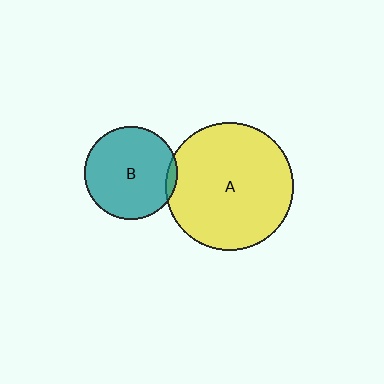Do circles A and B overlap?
Yes.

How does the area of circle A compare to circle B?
Approximately 1.9 times.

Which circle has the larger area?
Circle A (yellow).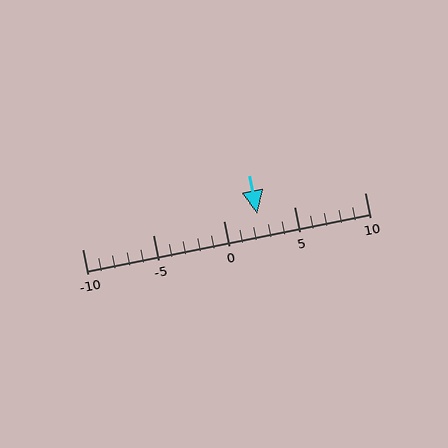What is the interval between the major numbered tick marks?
The major tick marks are spaced 5 units apart.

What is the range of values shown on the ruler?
The ruler shows values from -10 to 10.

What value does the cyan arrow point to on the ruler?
The cyan arrow points to approximately 2.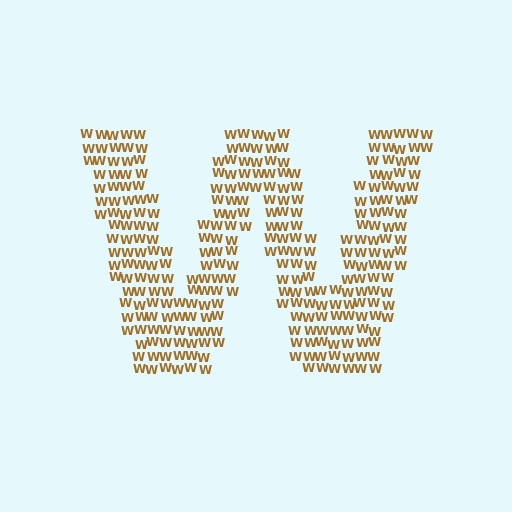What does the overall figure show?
The overall figure shows the letter W.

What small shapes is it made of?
It is made of small letter W's.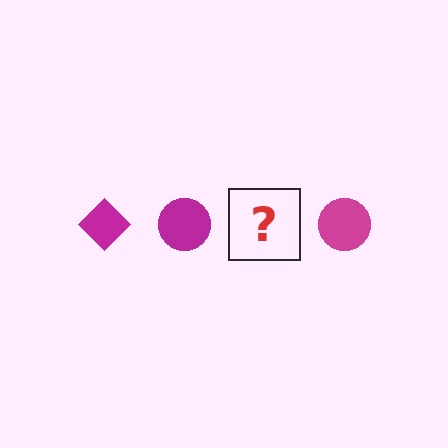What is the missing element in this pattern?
The missing element is a magenta diamond.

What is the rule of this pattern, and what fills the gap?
The rule is that the pattern cycles through diamond, circle shapes in magenta. The gap should be filled with a magenta diamond.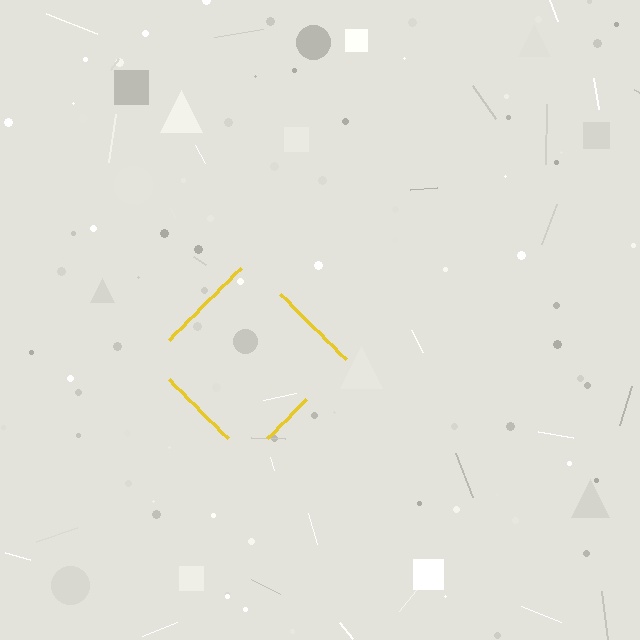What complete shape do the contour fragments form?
The contour fragments form a diamond.